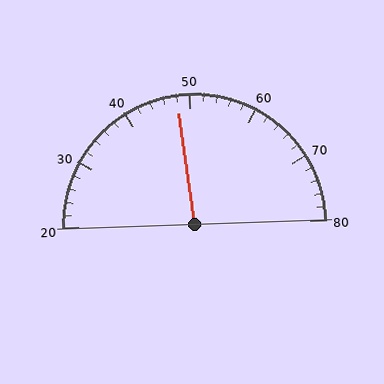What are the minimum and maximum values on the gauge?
The gauge ranges from 20 to 80.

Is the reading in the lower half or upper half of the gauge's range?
The reading is in the lower half of the range (20 to 80).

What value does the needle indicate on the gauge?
The needle indicates approximately 48.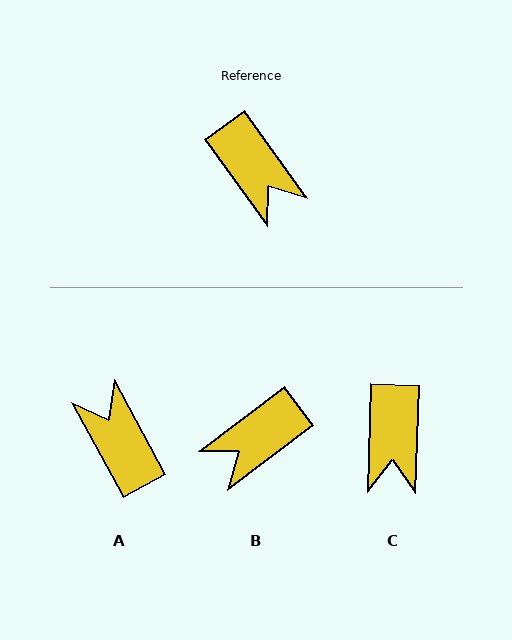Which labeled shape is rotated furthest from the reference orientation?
A, about 173 degrees away.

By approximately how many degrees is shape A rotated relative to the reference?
Approximately 173 degrees counter-clockwise.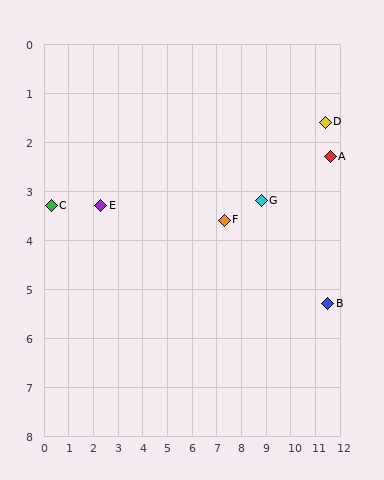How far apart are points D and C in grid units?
Points D and C are about 11.2 grid units apart.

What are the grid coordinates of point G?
Point G is at approximately (8.8, 3.2).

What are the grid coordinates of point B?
Point B is at approximately (11.5, 5.3).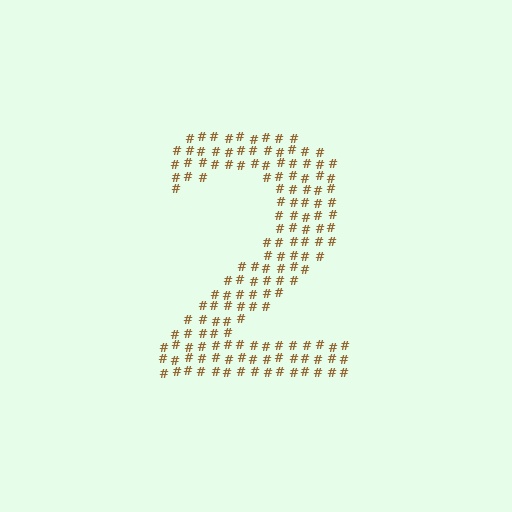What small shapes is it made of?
It is made of small hash symbols.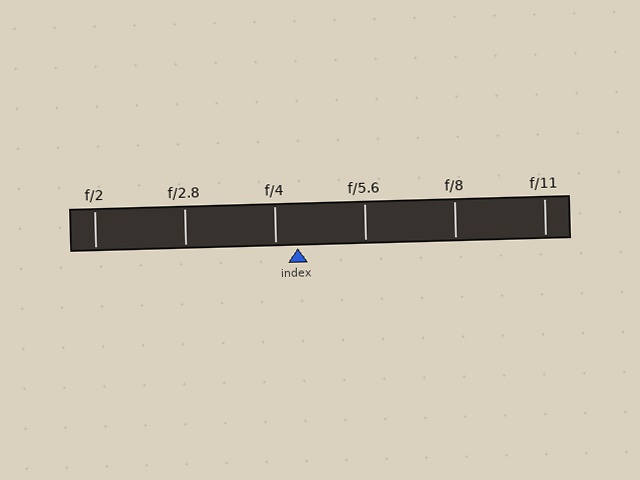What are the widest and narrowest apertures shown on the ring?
The widest aperture shown is f/2 and the narrowest is f/11.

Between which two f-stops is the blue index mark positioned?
The index mark is between f/4 and f/5.6.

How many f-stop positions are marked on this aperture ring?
There are 6 f-stop positions marked.